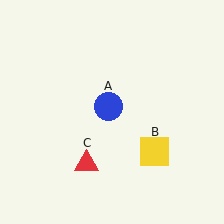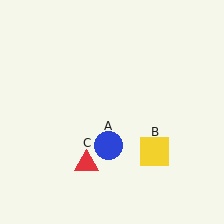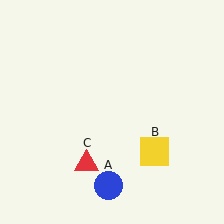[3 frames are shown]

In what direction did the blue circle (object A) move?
The blue circle (object A) moved down.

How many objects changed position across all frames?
1 object changed position: blue circle (object A).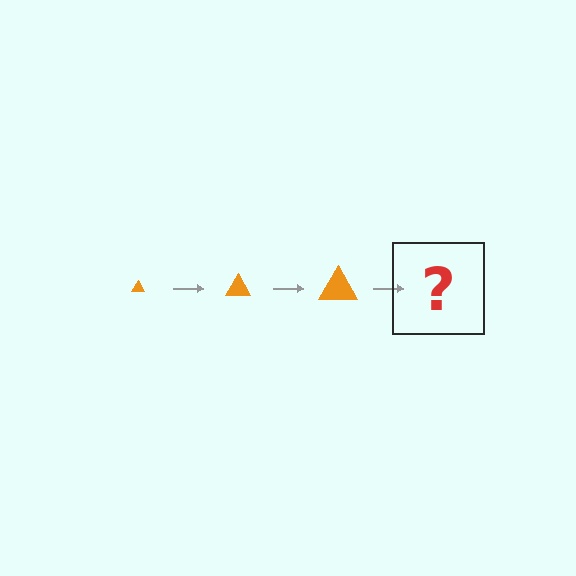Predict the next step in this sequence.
The next step is an orange triangle, larger than the previous one.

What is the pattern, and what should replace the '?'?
The pattern is that the triangle gets progressively larger each step. The '?' should be an orange triangle, larger than the previous one.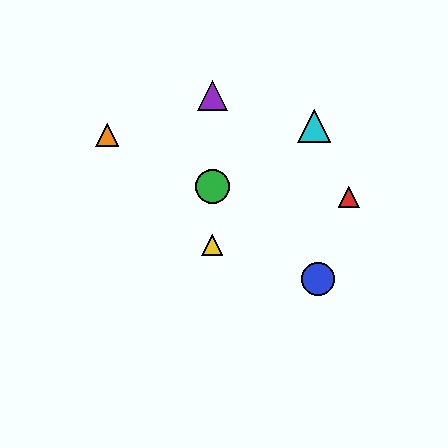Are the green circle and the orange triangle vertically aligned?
No, the green circle is at x≈212 and the orange triangle is at x≈107.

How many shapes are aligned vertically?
3 shapes (the green circle, the yellow triangle, the purple triangle) are aligned vertically.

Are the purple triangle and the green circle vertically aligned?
Yes, both are at x≈212.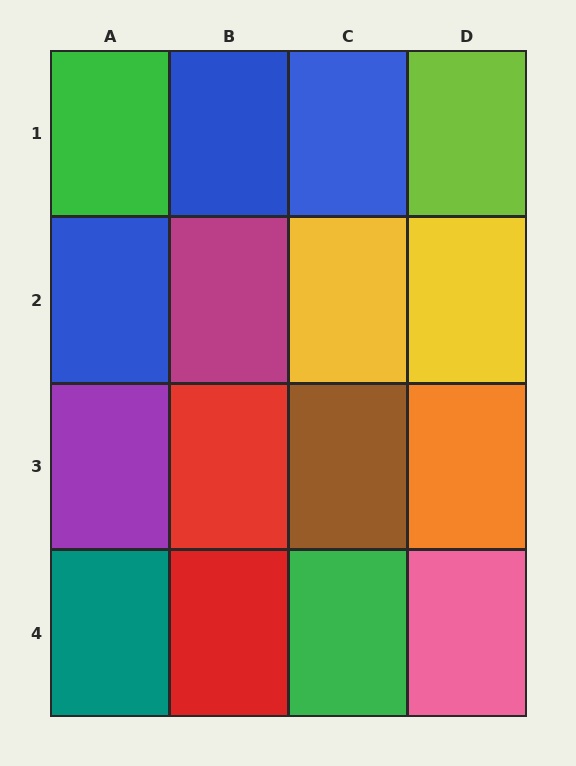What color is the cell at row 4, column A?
Teal.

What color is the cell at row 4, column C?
Green.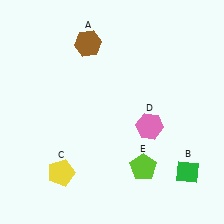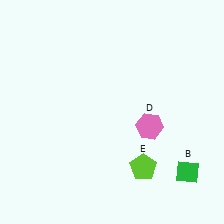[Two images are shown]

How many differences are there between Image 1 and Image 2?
There are 2 differences between the two images.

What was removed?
The brown hexagon (A), the yellow pentagon (C) were removed in Image 2.